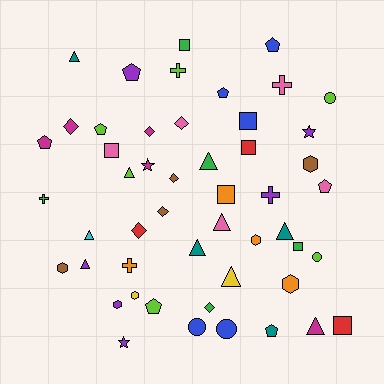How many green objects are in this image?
There are 5 green objects.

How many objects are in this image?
There are 50 objects.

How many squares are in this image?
There are 7 squares.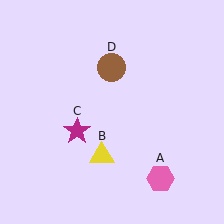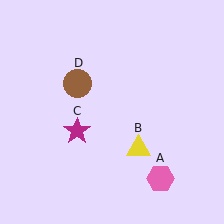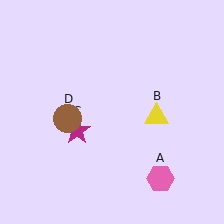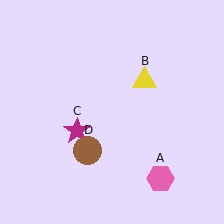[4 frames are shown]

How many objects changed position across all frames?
2 objects changed position: yellow triangle (object B), brown circle (object D).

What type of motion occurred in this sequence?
The yellow triangle (object B), brown circle (object D) rotated counterclockwise around the center of the scene.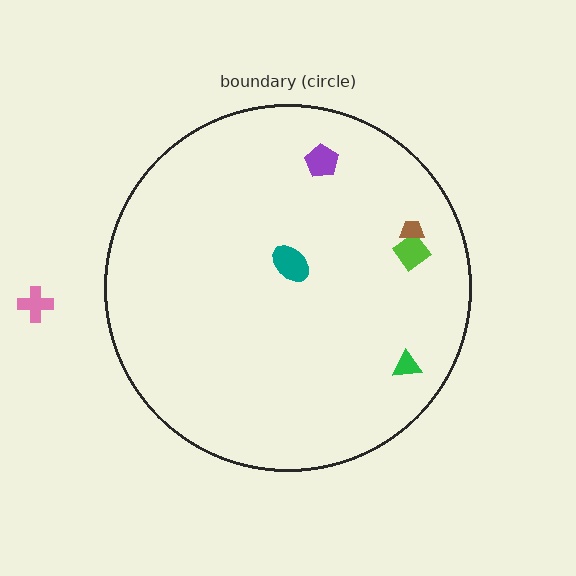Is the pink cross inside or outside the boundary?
Outside.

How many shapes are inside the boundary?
5 inside, 1 outside.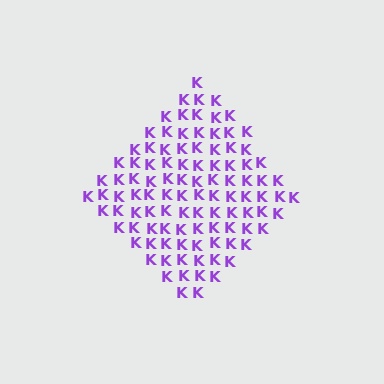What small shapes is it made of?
It is made of small letter K's.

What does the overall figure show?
The overall figure shows a diamond.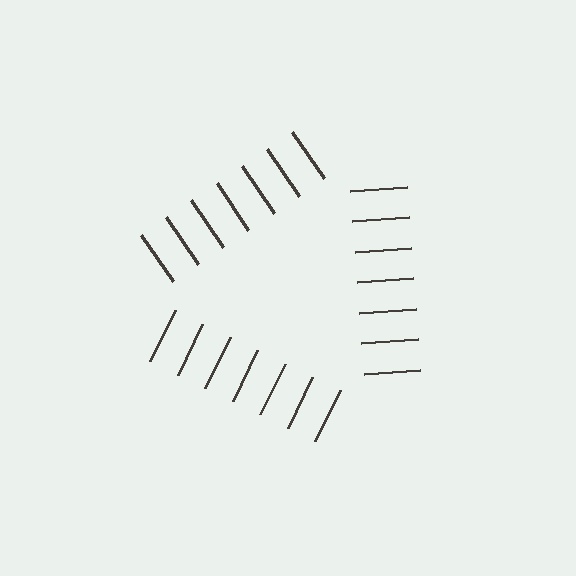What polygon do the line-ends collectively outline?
An illusory triangle — the line segments terminate on its edges but no continuous stroke is drawn.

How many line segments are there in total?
21 — 7 along each of the 3 edges.